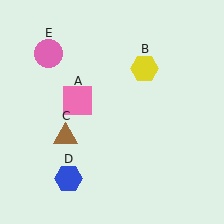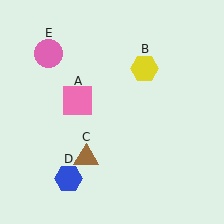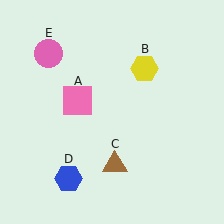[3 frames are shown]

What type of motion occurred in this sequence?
The brown triangle (object C) rotated counterclockwise around the center of the scene.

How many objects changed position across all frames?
1 object changed position: brown triangle (object C).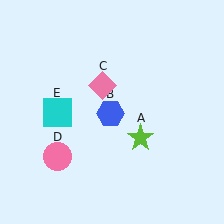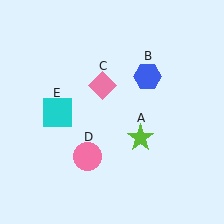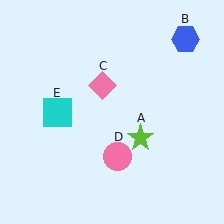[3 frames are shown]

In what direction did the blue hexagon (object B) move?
The blue hexagon (object B) moved up and to the right.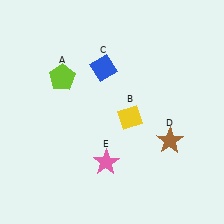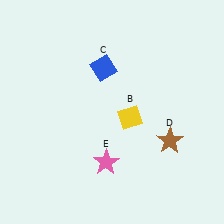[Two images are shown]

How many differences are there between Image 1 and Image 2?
There is 1 difference between the two images.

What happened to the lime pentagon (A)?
The lime pentagon (A) was removed in Image 2. It was in the top-left area of Image 1.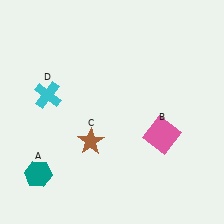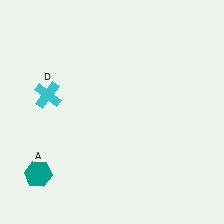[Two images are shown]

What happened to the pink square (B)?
The pink square (B) was removed in Image 2. It was in the bottom-right area of Image 1.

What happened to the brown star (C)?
The brown star (C) was removed in Image 2. It was in the bottom-left area of Image 1.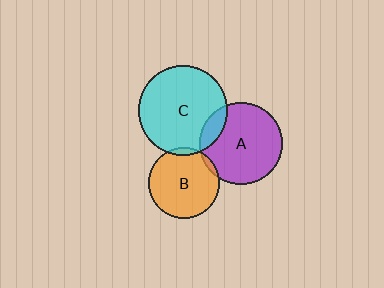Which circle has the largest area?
Circle C (cyan).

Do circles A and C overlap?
Yes.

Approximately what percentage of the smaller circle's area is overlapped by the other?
Approximately 15%.